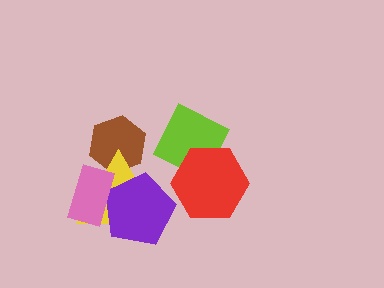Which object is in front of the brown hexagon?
The yellow triangle is in front of the brown hexagon.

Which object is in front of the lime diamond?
The red hexagon is in front of the lime diamond.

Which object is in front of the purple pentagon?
The pink rectangle is in front of the purple pentagon.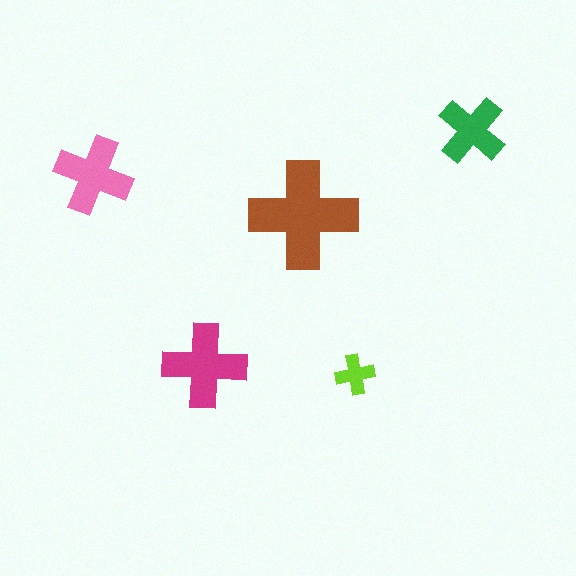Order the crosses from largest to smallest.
the brown one, the magenta one, the pink one, the green one, the lime one.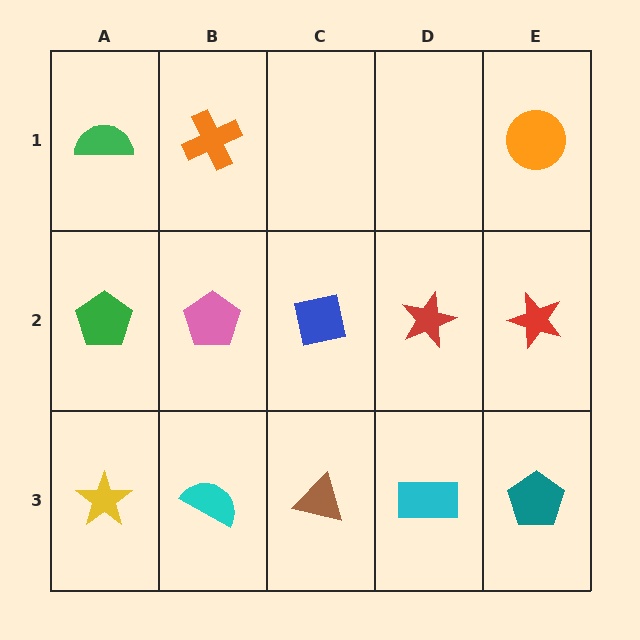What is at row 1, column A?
A green semicircle.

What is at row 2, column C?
A blue square.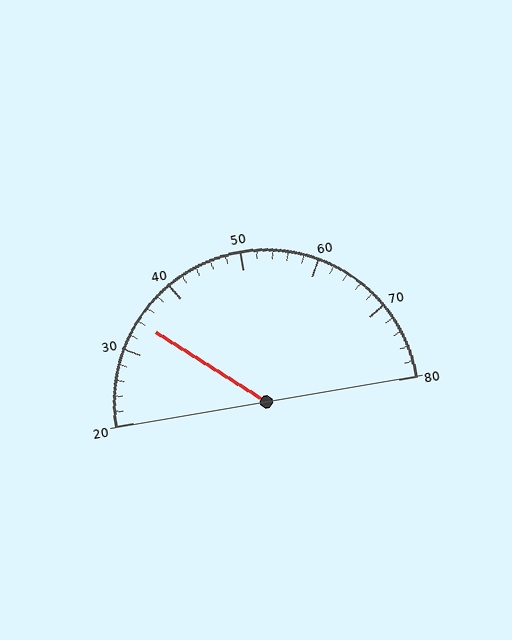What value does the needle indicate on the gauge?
The needle indicates approximately 34.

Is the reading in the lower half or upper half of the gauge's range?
The reading is in the lower half of the range (20 to 80).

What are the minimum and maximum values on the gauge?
The gauge ranges from 20 to 80.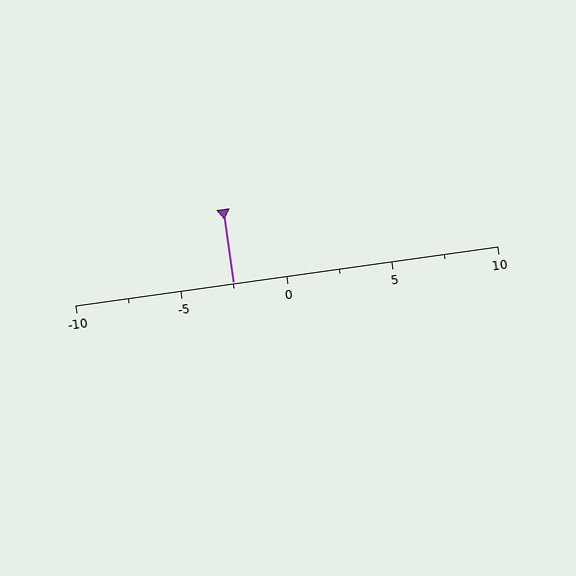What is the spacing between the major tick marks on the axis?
The major ticks are spaced 5 apart.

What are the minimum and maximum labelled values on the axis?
The axis runs from -10 to 10.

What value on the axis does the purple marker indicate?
The marker indicates approximately -2.5.